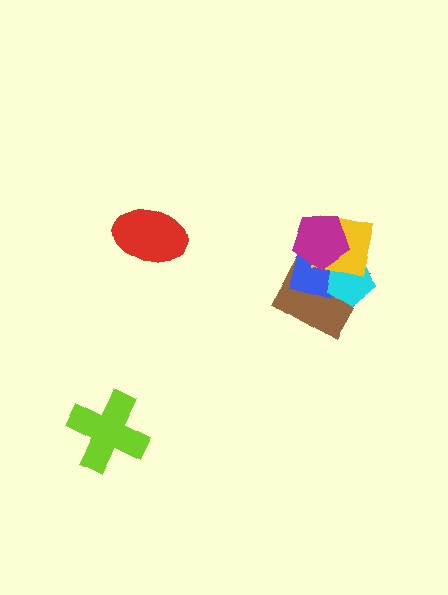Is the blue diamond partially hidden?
Yes, it is partially covered by another shape.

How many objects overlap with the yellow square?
4 objects overlap with the yellow square.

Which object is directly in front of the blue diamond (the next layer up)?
The cyan pentagon is directly in front of the blue diamond.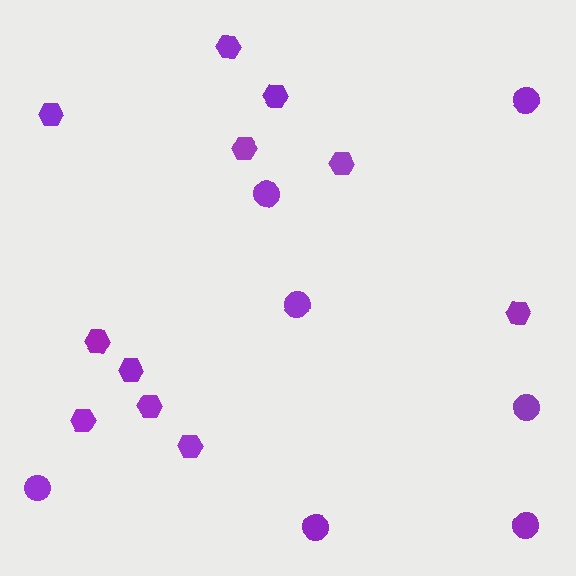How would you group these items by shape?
There are 2 groups: one group of hexagons (11) and one group of circles (7).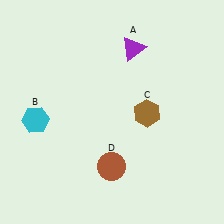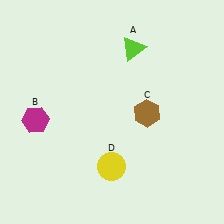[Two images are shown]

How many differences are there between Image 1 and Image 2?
There are 3 differences between the two images.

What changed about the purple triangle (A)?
In Image 1, A is purple. In Image 2, it changed to lime.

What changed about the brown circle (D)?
In Image 1, D is brown. In Image 2, it changed to yellow.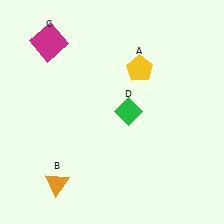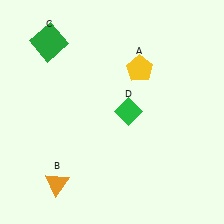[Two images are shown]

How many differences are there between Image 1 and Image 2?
There is 1 difference between the two images.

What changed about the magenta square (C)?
In Image 1, C is magenta. In Image 2, it changed to green.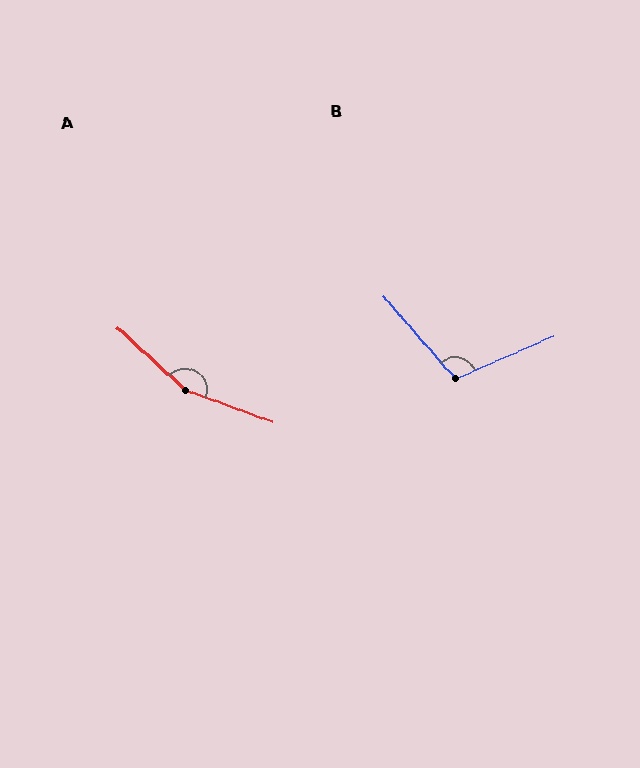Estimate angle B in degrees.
Approximately 108 degrees.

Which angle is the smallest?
B, at approximately 108 degrees.